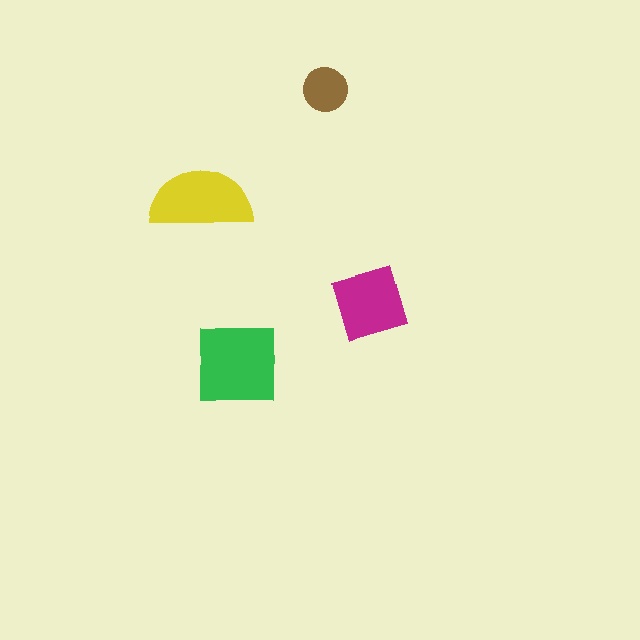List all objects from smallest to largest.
The brown circle, the magenta square, the yellow semicircle, the green square.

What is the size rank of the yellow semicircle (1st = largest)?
2nd.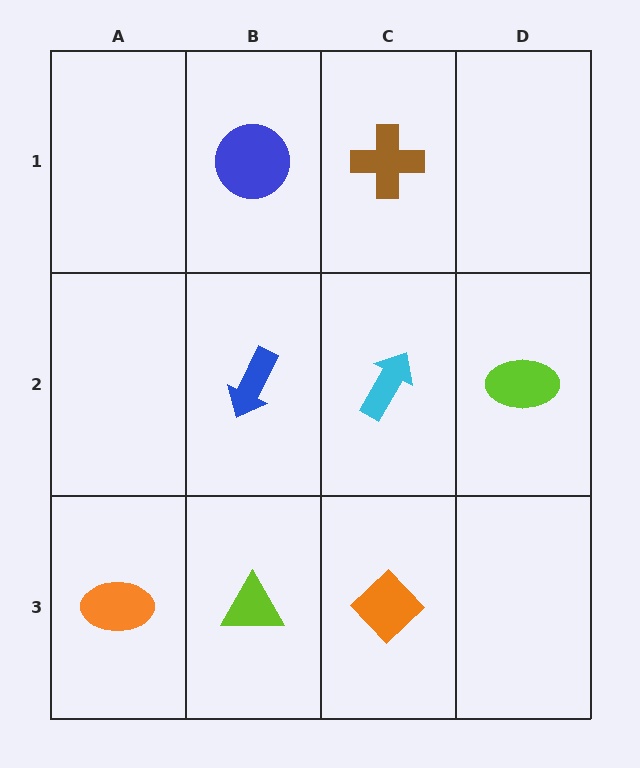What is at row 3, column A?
An orange ellipse.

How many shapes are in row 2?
3 shapes.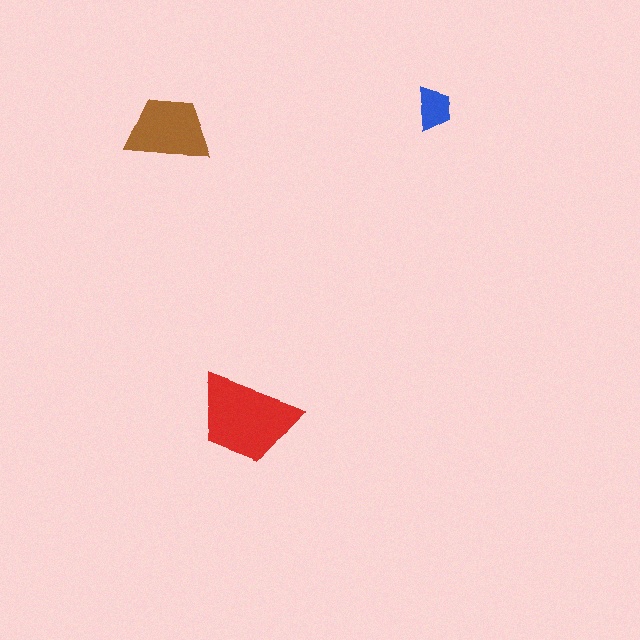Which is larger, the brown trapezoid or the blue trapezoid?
The brown one.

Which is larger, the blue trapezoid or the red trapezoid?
The red one.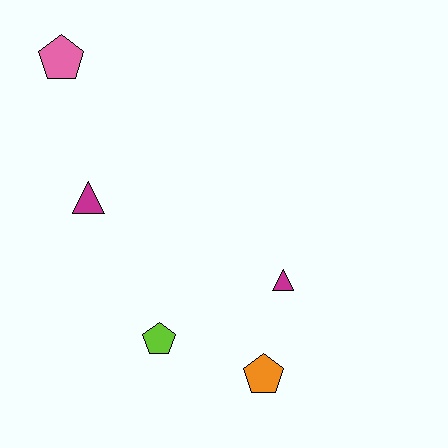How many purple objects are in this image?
There are no purple objects.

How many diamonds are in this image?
There are no diamonds.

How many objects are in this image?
There are 5 objects.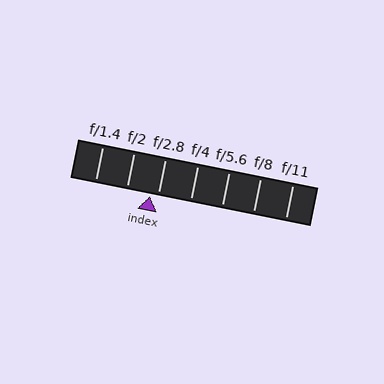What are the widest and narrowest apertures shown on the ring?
The widest aperture shown is f/1.4 and the narrowest is f/11.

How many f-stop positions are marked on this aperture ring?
There are 7 f-stop positions marked.